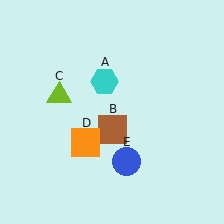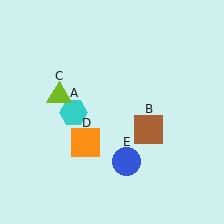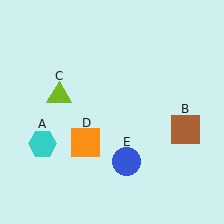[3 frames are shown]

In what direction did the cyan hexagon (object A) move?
The cyan hexagon (object A) moved down and to the left.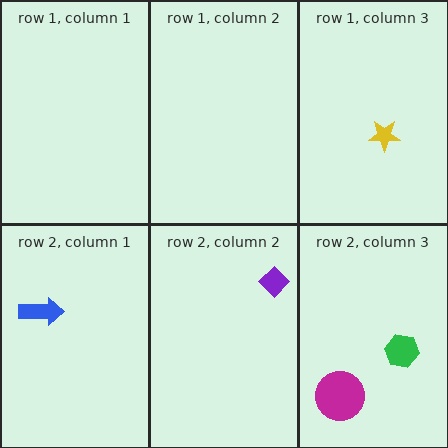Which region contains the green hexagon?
The row 2, column 3 region.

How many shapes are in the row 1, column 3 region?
1.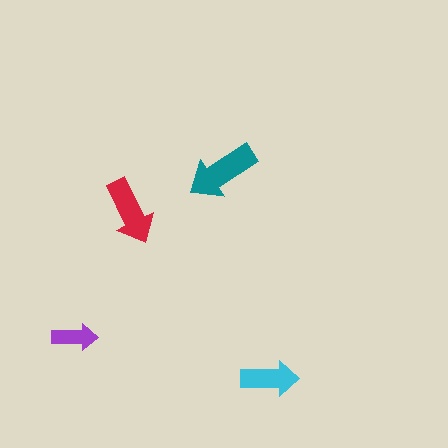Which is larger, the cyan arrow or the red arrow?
The red one.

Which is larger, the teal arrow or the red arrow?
The teal one.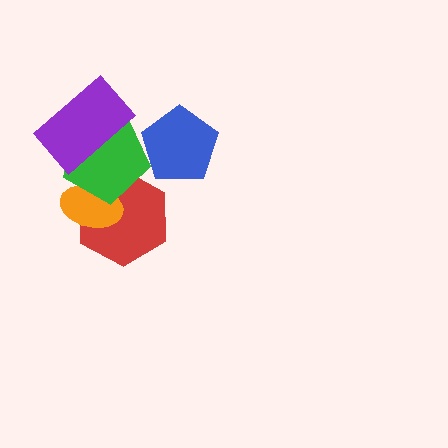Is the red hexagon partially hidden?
Yes, it is partially covered by another shape.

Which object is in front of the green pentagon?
The purple rectangle is in front of the green pentagon.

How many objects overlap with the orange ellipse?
2 objects overlap with the orange ellipse.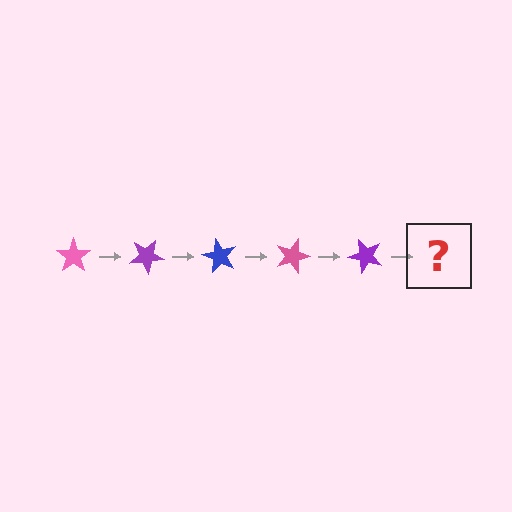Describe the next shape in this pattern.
It should be a blue star, rotated 150 degrees from the start.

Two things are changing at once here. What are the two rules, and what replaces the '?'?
The two rules are that it rotates 30 degrees each step and the color cycles through pink, purple, and blue. The '?' should be a blue star, rotated 150 degrees from the start.